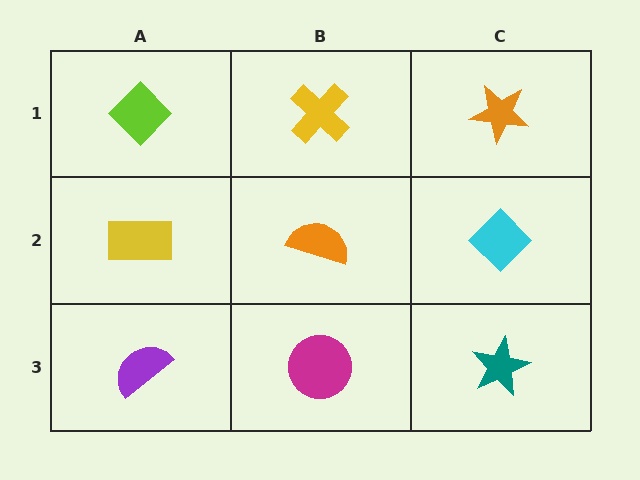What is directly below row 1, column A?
A yellow rectangle.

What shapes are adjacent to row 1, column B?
An orange semicircle (row 2, column B), a lime diamond (row 1, column A), an orange star (row 1, column C).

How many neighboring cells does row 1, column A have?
2.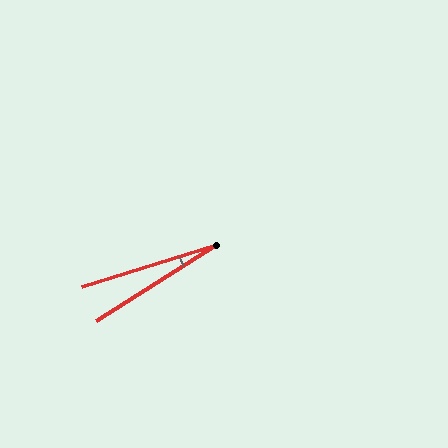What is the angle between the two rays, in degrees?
Approximately 15 degrees.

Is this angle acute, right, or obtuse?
It is acute.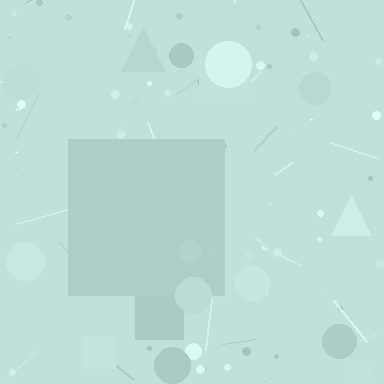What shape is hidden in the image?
A square is hidden in the image.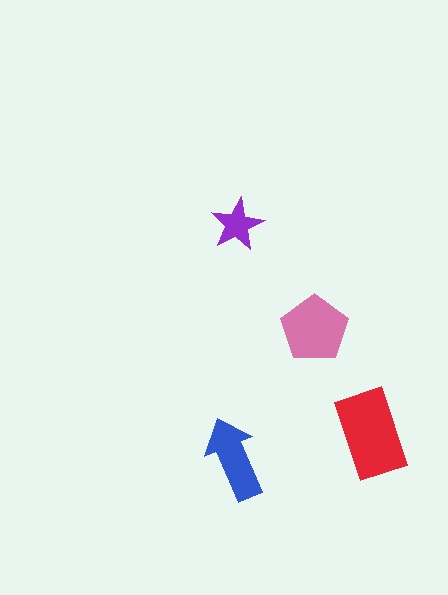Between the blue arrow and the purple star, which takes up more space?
The blue arrow.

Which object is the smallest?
The purple star.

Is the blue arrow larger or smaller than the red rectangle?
Smaller.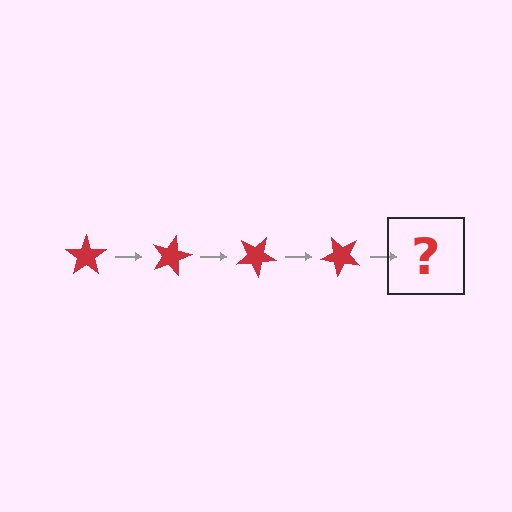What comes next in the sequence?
The next element should be a red star rotated 60 degrees.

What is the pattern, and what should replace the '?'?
The pattern is that the star rotates 15 degrees each step. The '?' should be a red star rotated 60 degrees.